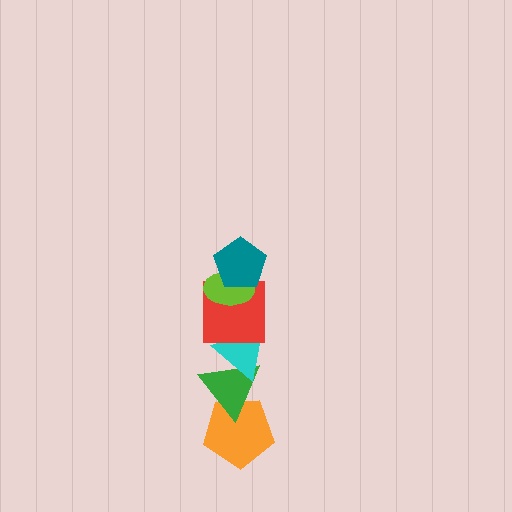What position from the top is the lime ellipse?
The lime ellipse is 2nd from the top.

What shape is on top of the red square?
The lime ellipse is on top of the red square.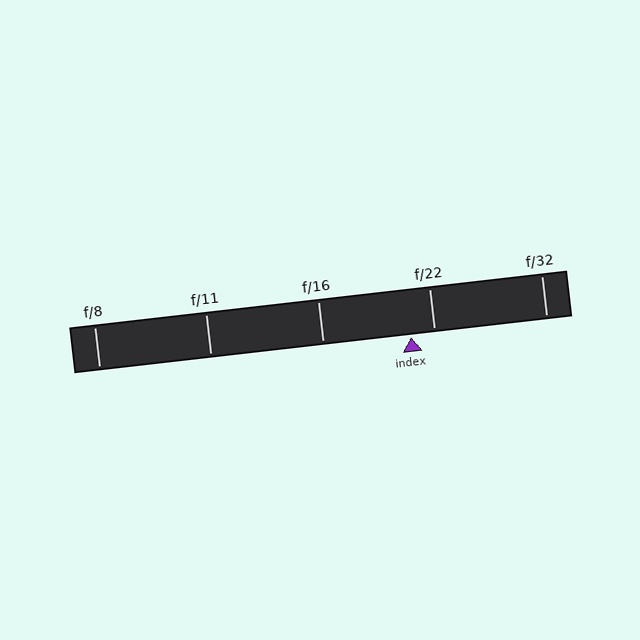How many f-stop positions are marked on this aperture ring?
There are 5 f-stop positions marked.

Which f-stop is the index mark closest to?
The index mark is closest to f/22.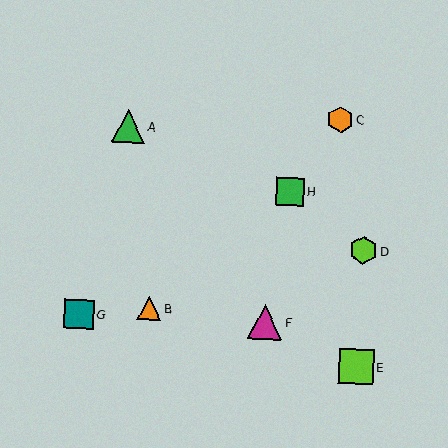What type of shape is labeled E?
Shape E is a lime square.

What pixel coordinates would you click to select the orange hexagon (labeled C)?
Click at (340, 120) to select the orange hexagon C.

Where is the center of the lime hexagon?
The center of the lime hexagon is at (363, 250).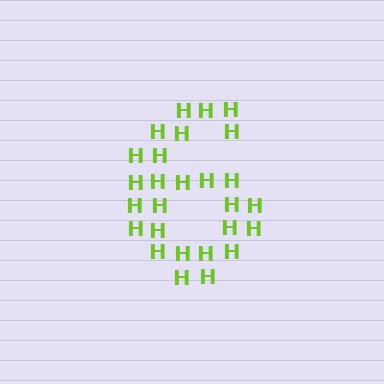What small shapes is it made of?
It is made of small letter H's.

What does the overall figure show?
The overall figure shows the digit 6.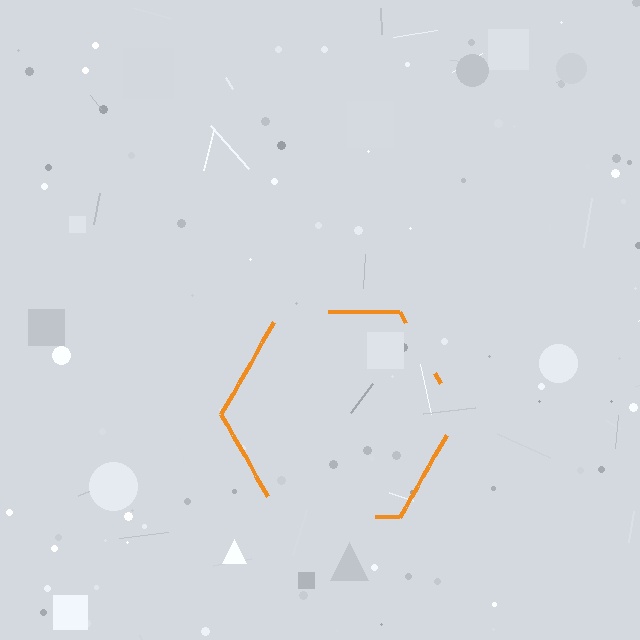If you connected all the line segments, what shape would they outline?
They would outline a hexagon.